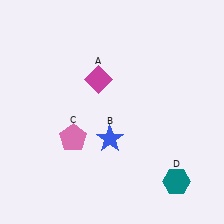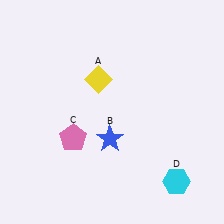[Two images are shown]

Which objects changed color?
A changed from magenta to yellow. D changed from teal to cyan.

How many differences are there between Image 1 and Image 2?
There are 2 differences between the two images.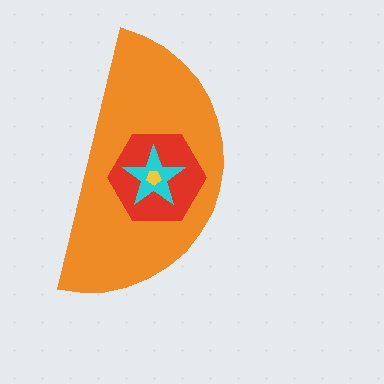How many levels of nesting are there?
4.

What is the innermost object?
The yellow pentagon.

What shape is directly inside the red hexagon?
The cyan star.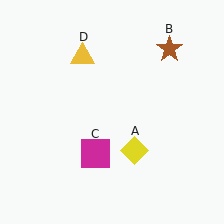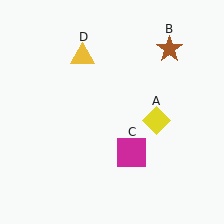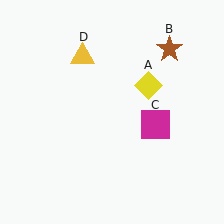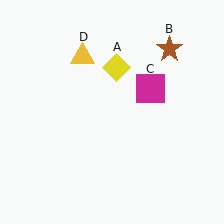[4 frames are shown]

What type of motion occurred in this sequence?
The yellow diamond (object A), magenta square (object C) rotated counterclockwise around the center of the scene.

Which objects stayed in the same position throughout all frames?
Brown star (object B) and yellow triangle (object D) remained stationary.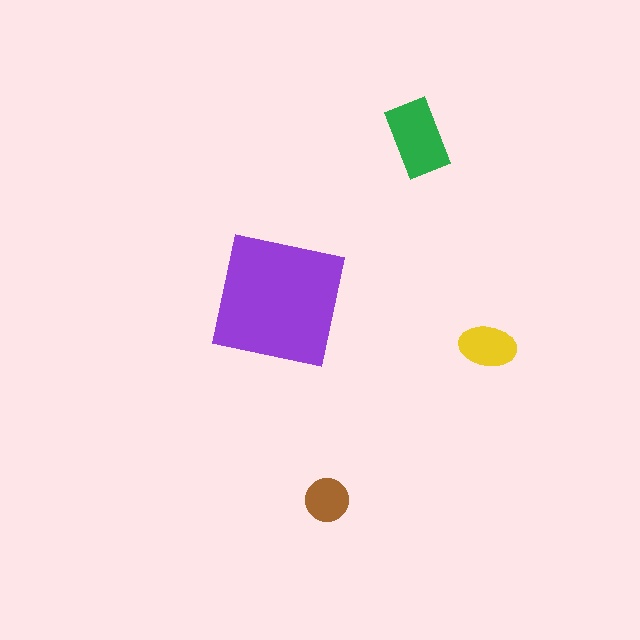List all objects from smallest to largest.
The brown circle, the yellow ellipse, the green rectangle, the purple square.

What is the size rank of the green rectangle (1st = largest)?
2nd.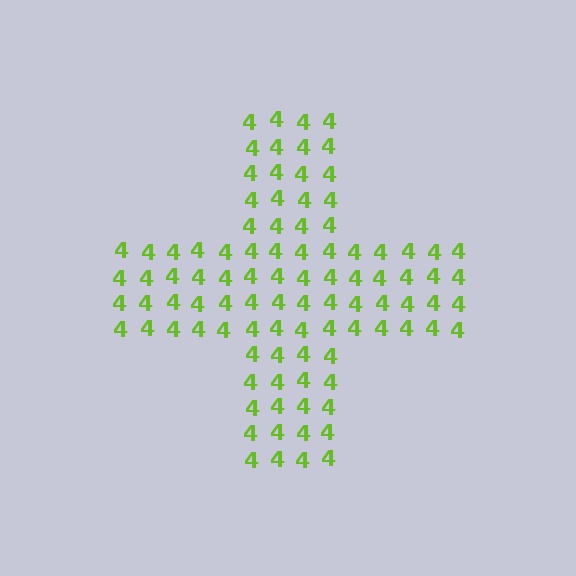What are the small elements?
The small elements are digit 4's.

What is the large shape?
The large shape is a cross.